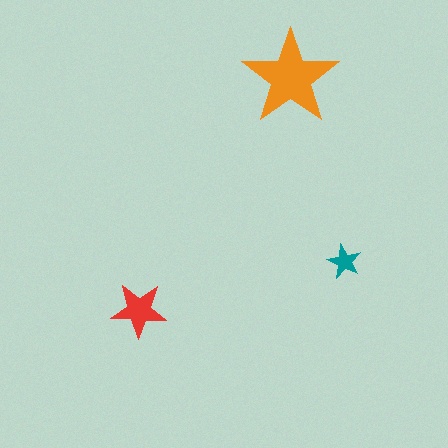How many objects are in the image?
There are 3 objects in the image.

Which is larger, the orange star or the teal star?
The orange one.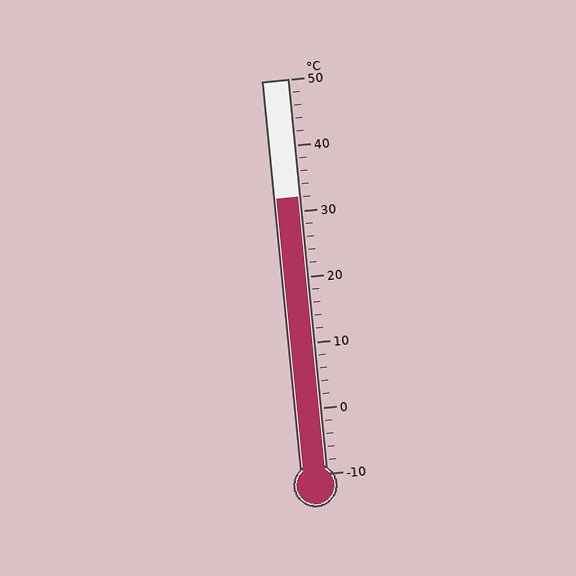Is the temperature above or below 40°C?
The temperature is below 40°C.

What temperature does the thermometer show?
The thermometer shows approximately 32°C.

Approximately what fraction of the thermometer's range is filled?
The thermometer is filled to approximately 70% of its range.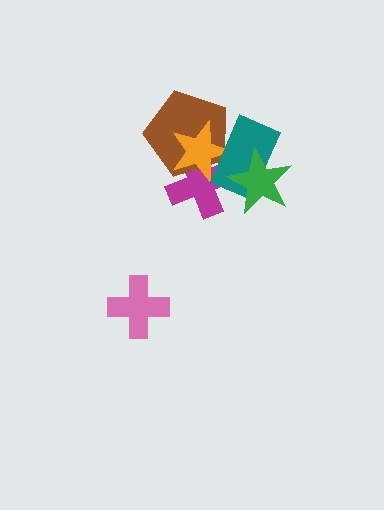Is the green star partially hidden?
No, no other shape covers it.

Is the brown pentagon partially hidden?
Yes, it is partially covered by another shape.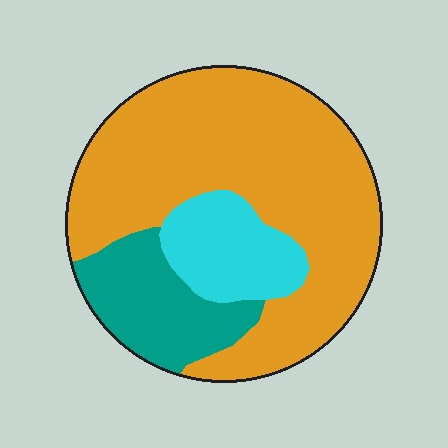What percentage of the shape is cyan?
Cyan covers about 15% of the shape.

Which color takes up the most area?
Orange, at roughly 65%.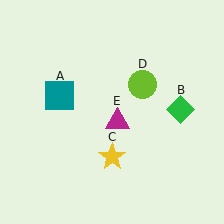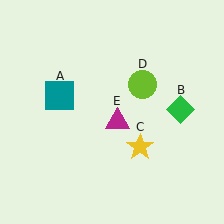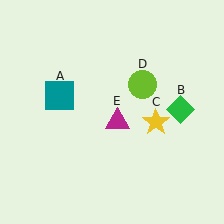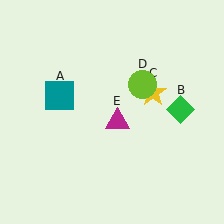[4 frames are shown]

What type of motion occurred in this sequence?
The yellow star (object C) rotated counterclockwise around the center of the scene.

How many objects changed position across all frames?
1 object changed position: yellow star (object C).